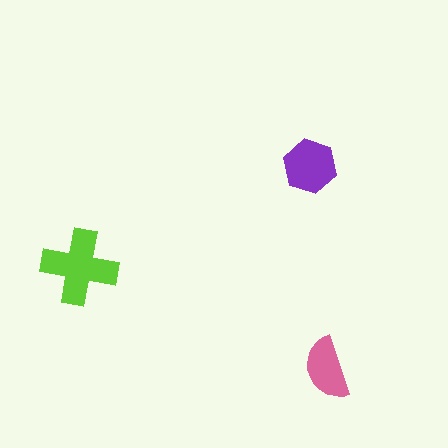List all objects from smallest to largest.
The pink semicircle, the purple hexagon, the lime cross.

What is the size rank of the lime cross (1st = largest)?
1st.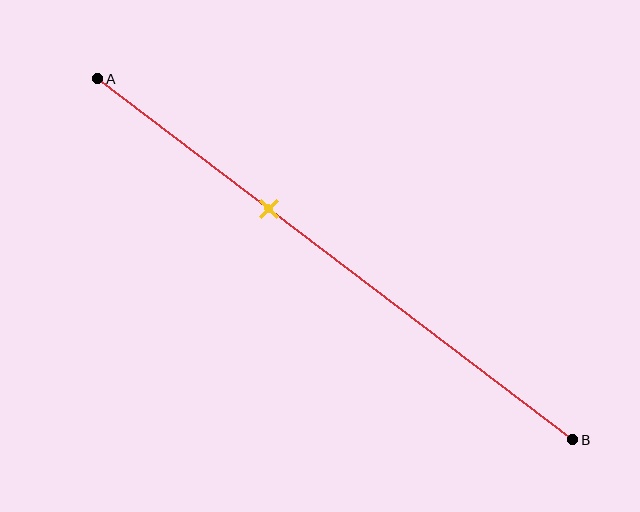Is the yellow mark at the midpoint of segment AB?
No, the mark is at about 35% from A, not at the 50% midpoint.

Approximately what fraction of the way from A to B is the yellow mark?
The yellow mark is approximately 35% of the way from A to B.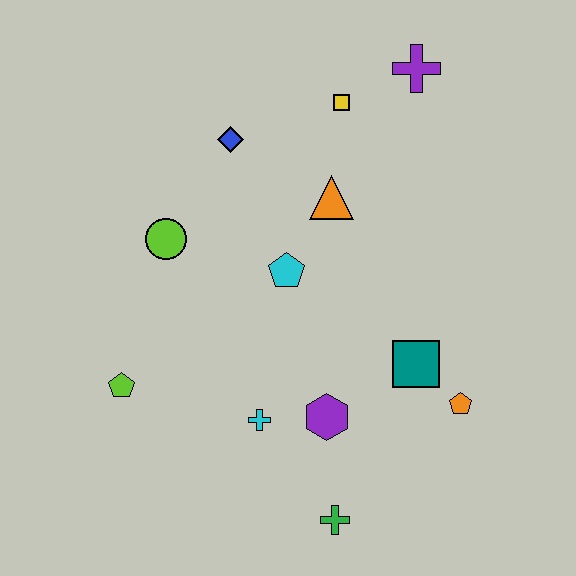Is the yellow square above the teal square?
Yes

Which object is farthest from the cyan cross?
The purple cross is farthest from the cyan cross.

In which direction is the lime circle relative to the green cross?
The lime circle is above the green cross.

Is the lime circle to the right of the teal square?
No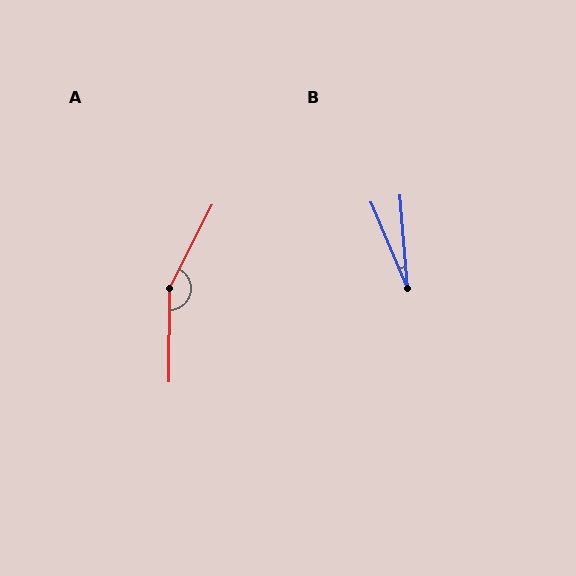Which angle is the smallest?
B, at approximately 19 degrees.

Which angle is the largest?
A, at approximately 154 degrees.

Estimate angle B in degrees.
Approximately 19 degrees.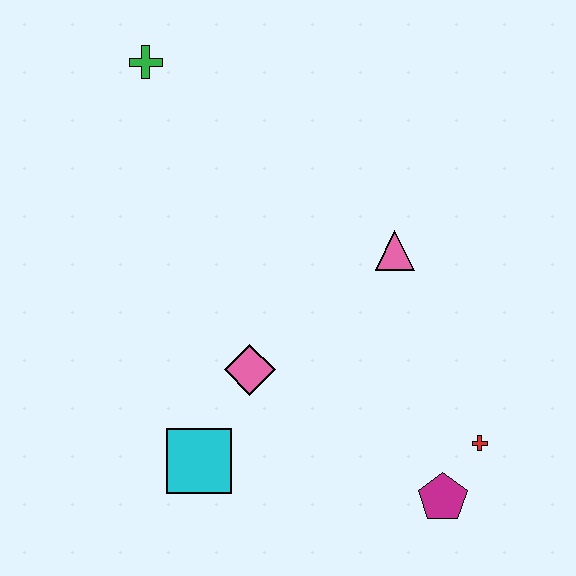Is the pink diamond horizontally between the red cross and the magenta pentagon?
No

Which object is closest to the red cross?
The magenta pentagon is closest to the red cross.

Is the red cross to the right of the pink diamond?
Yes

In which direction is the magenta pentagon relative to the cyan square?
The magenta pentagon is to the right of the cyan square.